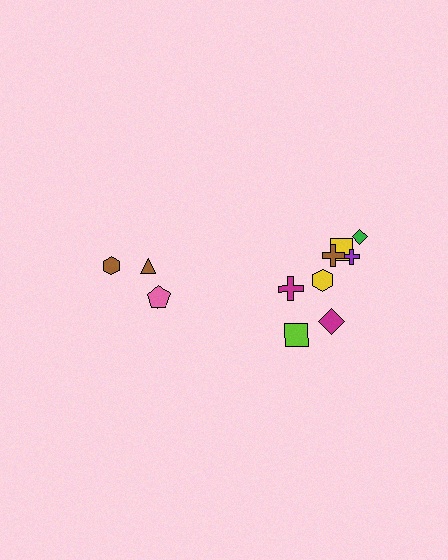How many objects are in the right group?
There are 8 objects.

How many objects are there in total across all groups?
There are 12 objects.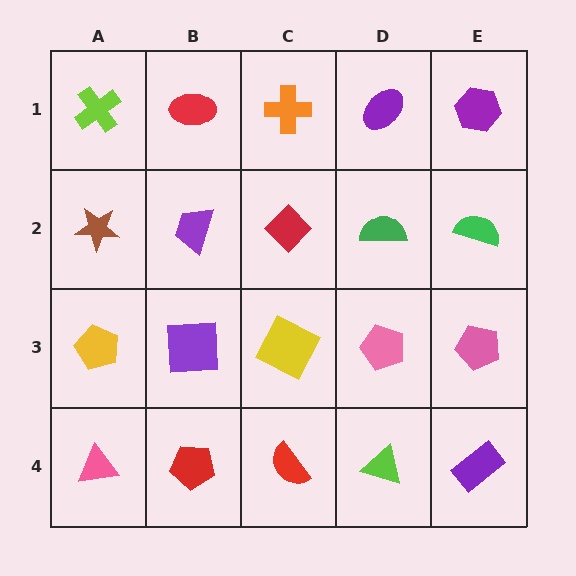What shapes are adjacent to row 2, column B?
A red ellipse (row 1, column B), a purple square (row 3, column B), a brown star (row 2, column A), a red diamond (row 2, column C).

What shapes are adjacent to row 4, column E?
A pink pentagon (row 3, column E), a lime triangle (row 4, column D).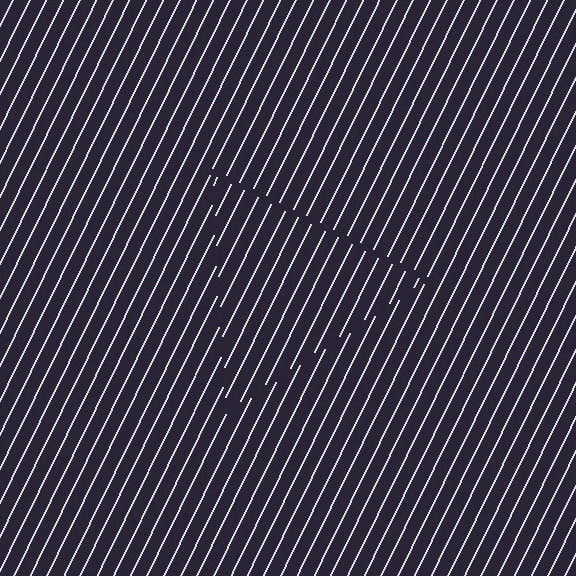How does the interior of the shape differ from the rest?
The interior of the shape contains the same grating, shifted by half a period — the contour is defined by the phase discontinuity where line-ends from the inner and outer gratings abut.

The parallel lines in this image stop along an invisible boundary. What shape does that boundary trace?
An illusory triangle. The interior of the shape contains the same grating, shifted by half a period — the contour is defined by the phase discontinuity where line-ends from the inner and outer gratings abut.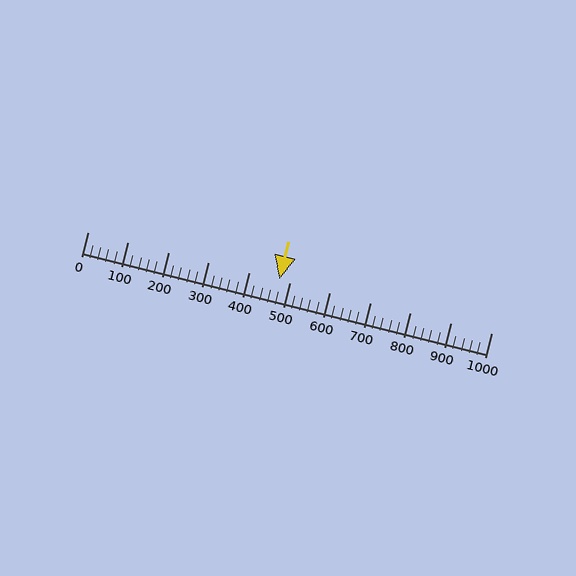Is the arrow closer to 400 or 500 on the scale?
The arrow is closer to 500.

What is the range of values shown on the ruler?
The ruler shows values from 0 to 1000.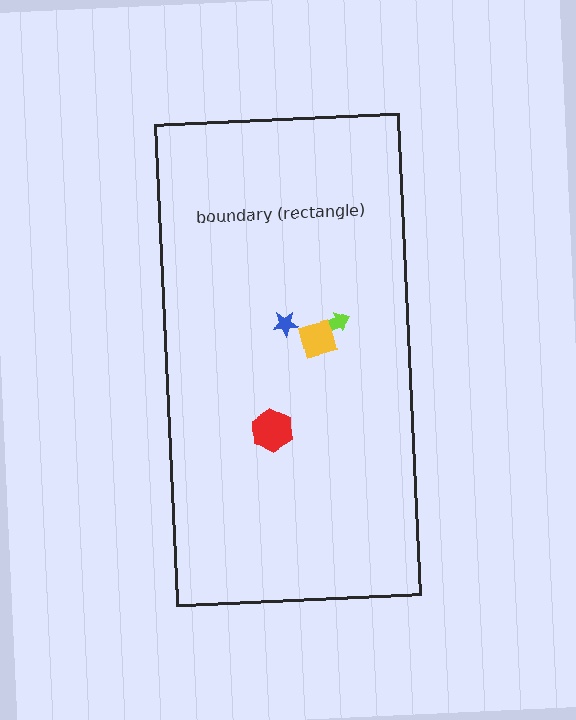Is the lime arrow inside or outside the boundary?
Inside.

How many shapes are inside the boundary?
4 inside, 0 outside.